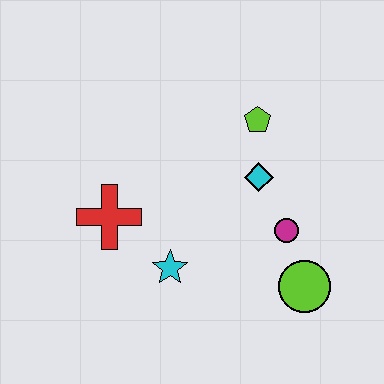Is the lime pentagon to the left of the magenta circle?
Yes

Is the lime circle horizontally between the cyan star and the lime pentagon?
No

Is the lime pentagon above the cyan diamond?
Yes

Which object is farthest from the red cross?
The lime circle is farthest from the red cross.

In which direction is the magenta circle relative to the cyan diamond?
The magenta circle is below the cyan diamond.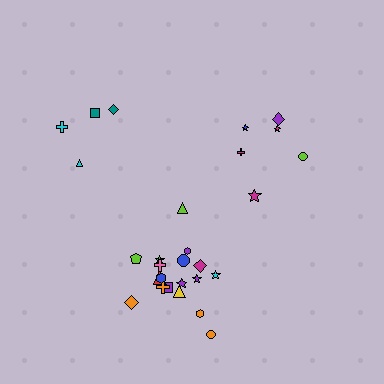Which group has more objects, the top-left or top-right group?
The top-right group.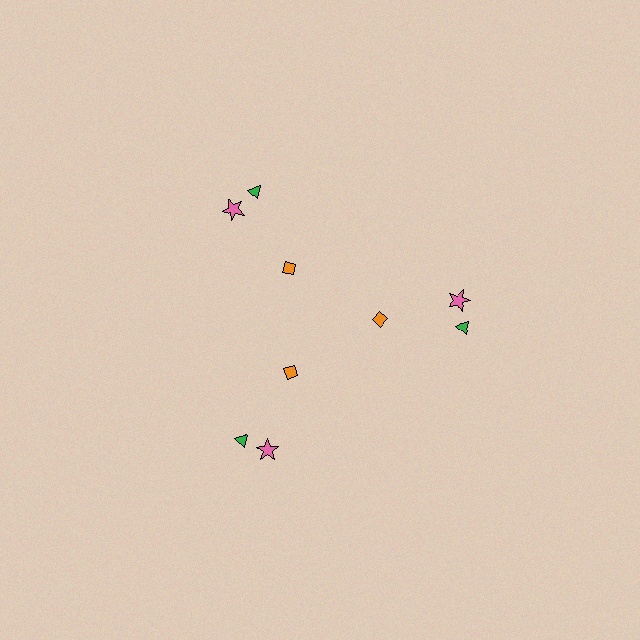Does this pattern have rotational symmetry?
Yes, this pattern has 3-fold rotational symmetry. It looks the same after rotating 120 degrees around the center.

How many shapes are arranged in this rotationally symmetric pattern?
There are 9 shapes, arranged in 3 groups of 3.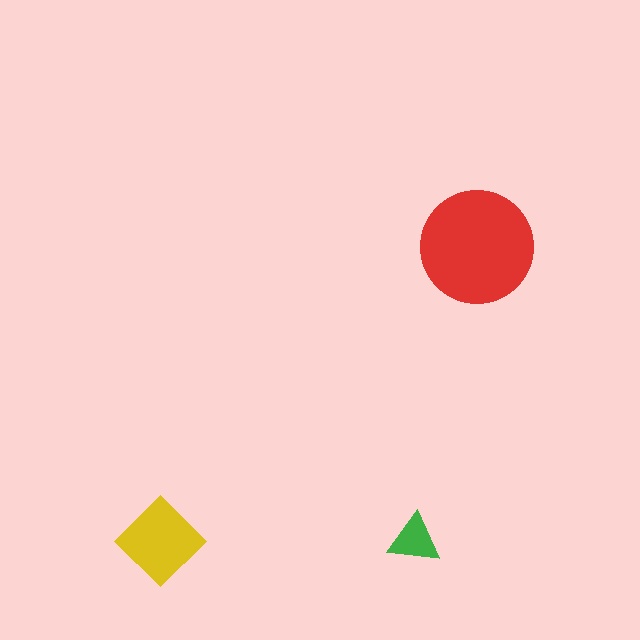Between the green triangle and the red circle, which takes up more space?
The red circle.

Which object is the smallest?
The green triangle.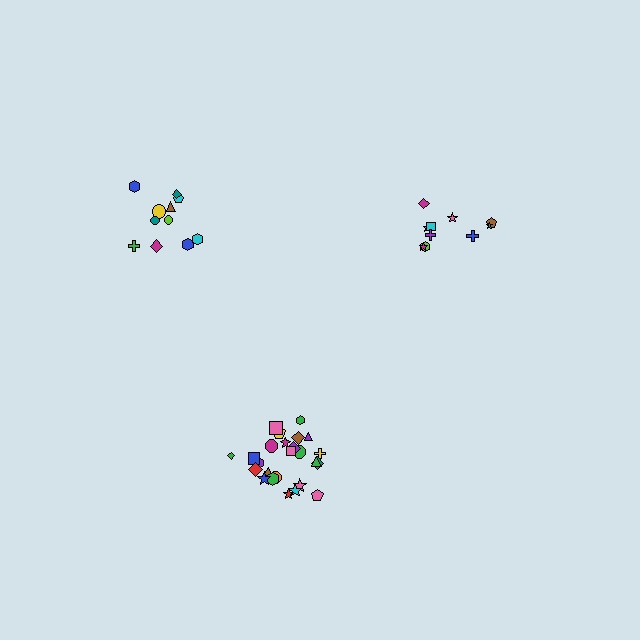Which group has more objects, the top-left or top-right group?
The top-left group.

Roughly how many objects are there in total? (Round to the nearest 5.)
Roughly 45 objects in total.